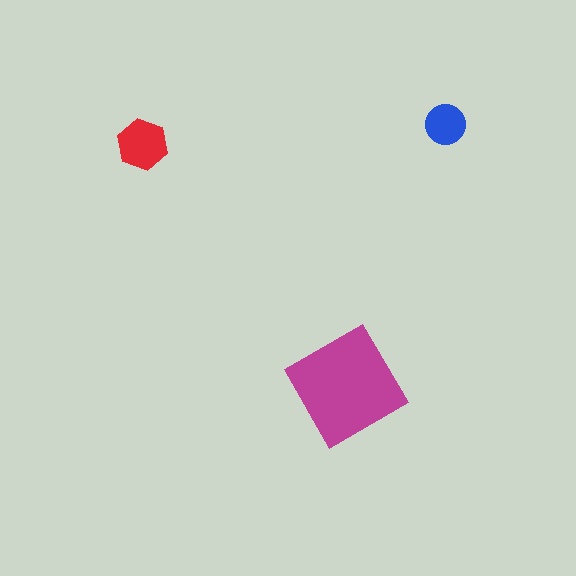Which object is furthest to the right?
The blue circle is rightmost.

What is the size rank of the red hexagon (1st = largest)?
2nd.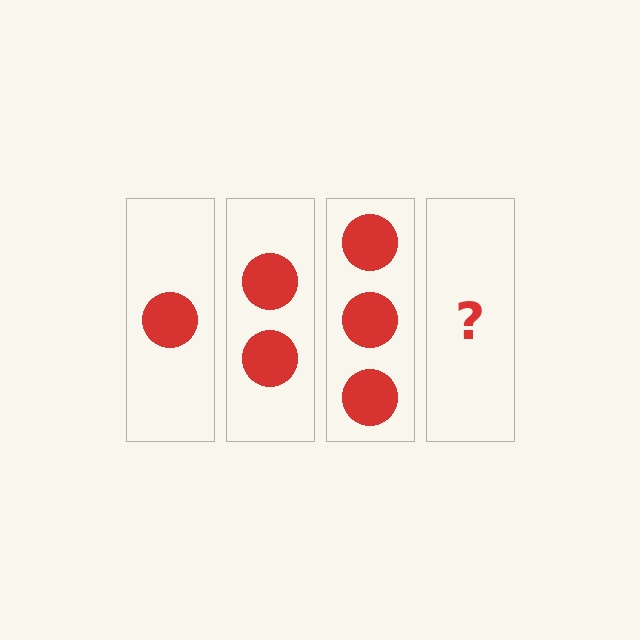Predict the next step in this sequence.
The next step is 4 circles.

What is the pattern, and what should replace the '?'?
The pattern is that each step adds one more circle. The '?' should be 4 circles.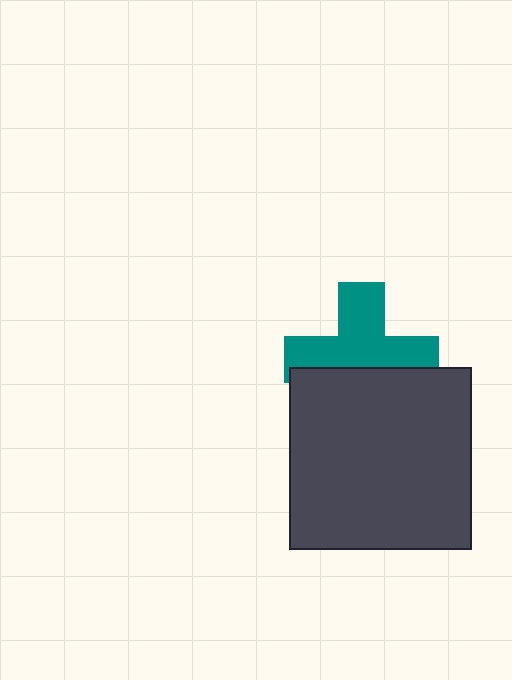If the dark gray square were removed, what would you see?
You would see the complete teal cross.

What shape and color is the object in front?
The object in front is a dark gray square.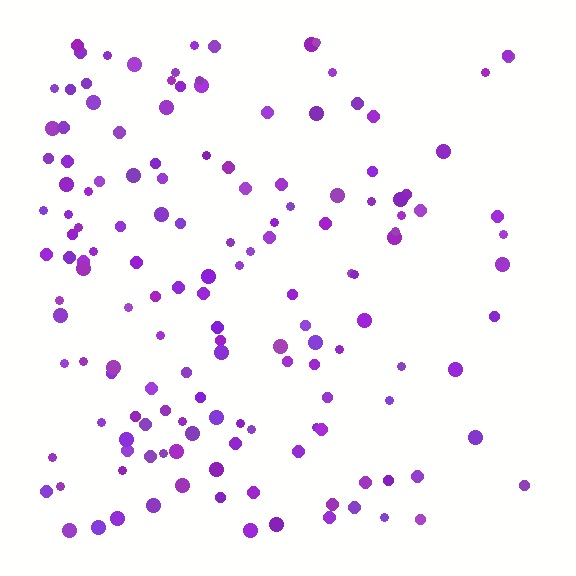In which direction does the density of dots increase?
From right to left, with the left side densest.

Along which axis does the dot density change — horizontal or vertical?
Horizontal.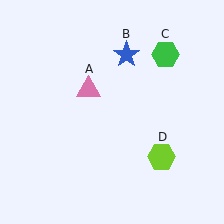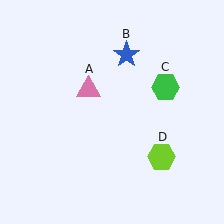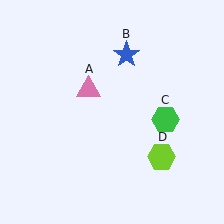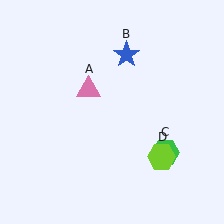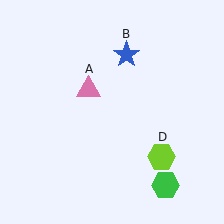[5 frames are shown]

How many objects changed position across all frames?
1 object changed position: green hexagon (object C).